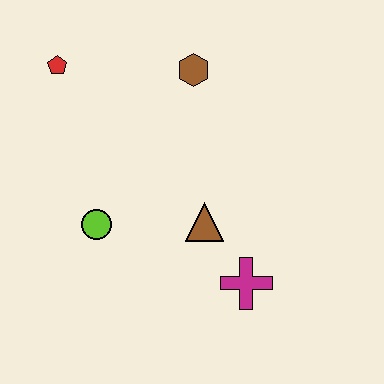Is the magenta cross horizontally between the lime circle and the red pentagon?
No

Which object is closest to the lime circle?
The brown triangle is closest to the lime circle.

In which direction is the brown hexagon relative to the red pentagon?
The brown hexagon is to the right of the red pentagon.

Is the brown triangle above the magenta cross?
Yes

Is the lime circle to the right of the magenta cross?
No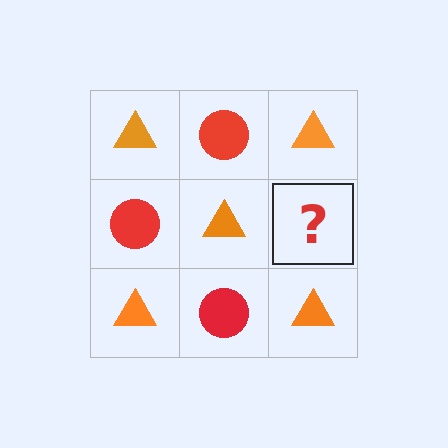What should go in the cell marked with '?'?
The missing cell should contain a red circle.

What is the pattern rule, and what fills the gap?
The rule is that it alternates orange triangle and red circle in a checkerboard pattern. The gap should be filled with a red circle.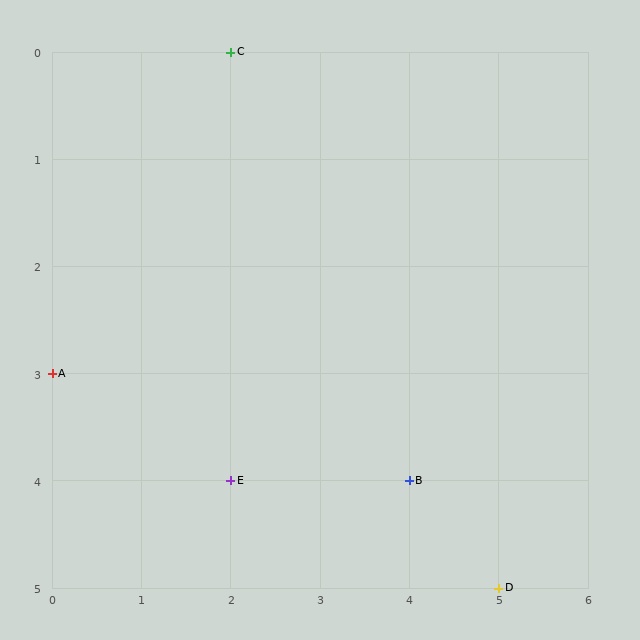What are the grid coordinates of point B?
Point B is at grid coordinates (4, 4).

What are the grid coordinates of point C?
Point C is at grid coordinates (2, 0).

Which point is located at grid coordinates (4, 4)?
Point B is at (4, 4).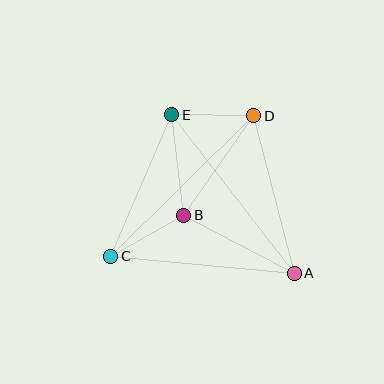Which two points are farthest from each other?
Points C and D are farthest from each other.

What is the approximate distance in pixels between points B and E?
The distance between B and E is approximately 102 pixels.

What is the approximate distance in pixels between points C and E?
The distance between C and E is approximately 154 pixels.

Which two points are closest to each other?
Points D and E are closest to each other.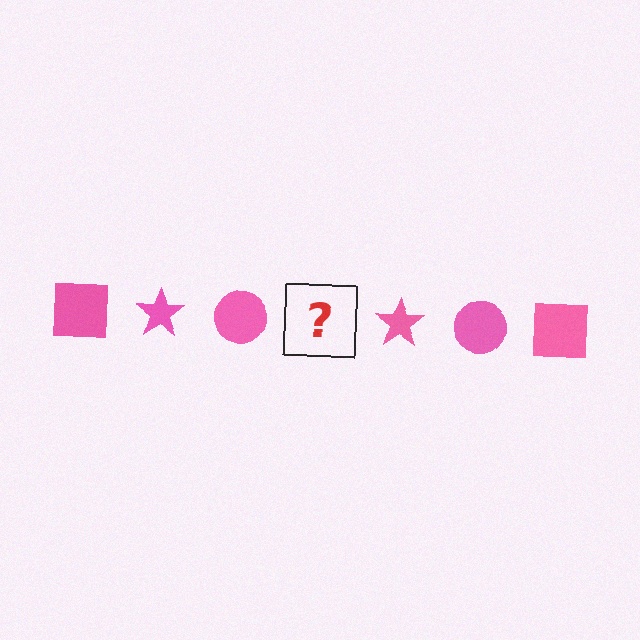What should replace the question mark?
The question mark should be replaced with a pink square.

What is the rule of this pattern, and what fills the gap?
The rule is that the pattern cycles through square, star, circle shapes in pink. The gap should be filled with a pink square.